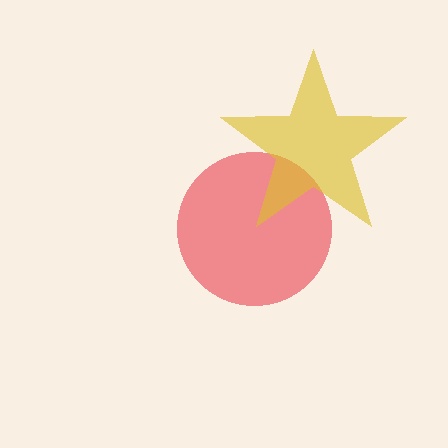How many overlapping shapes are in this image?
There are 2 overlapping shapes in the image.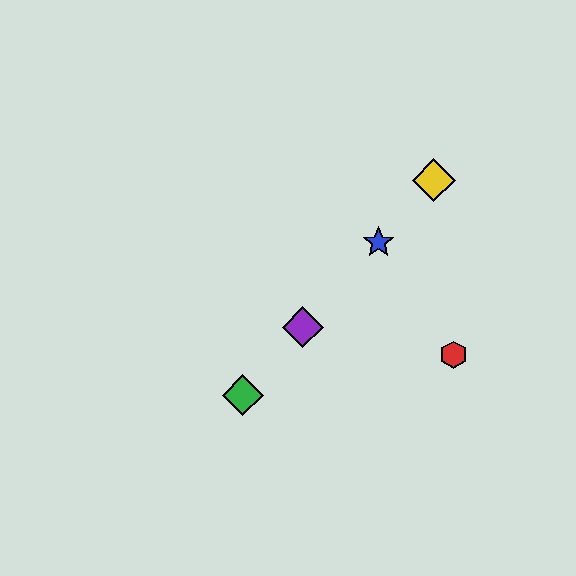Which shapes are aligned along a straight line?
The blue star, the green diamond, the yellow diamond, the purple diamond are aligned along a straight line.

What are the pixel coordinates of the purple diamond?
The purple diamond is at (303, 327).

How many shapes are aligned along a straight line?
4 shapes (the blue star, the green diamond, the yellow diamond, the purple diamond) are aligned along a straight line.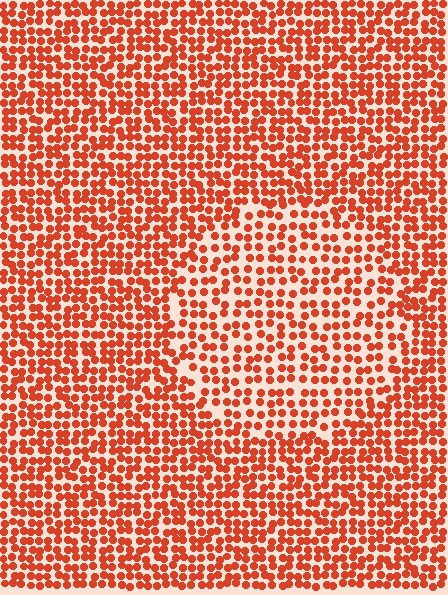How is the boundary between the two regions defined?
The boundary is defined by a change in element density (approximately 1.5x ratio). All elements are the same color, size, and shape.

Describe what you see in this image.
The image contains small red elements arranged at two different densities. A circle-shaped region is visible where the elements are less densely packed than the surrounding area.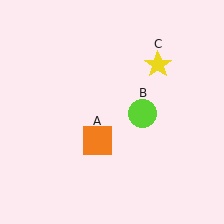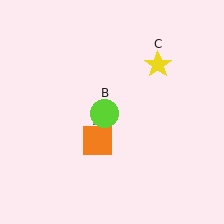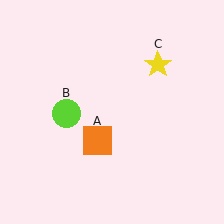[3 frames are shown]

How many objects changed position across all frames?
1 object changed position: lime circle (object B).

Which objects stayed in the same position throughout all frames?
Orange square (object A) and yellow star (object C) remained stationary.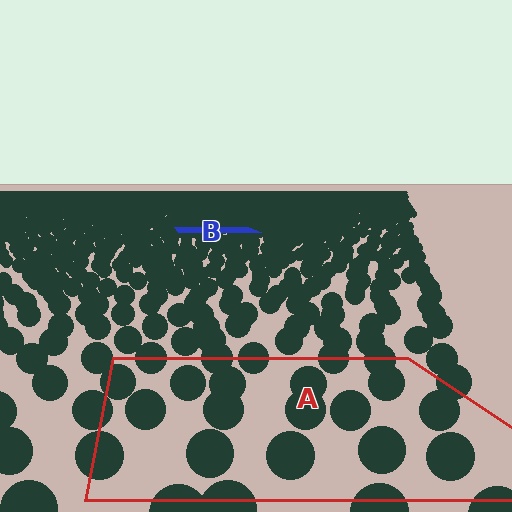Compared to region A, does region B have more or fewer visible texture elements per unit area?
Region B has more texture elements per unit area — they are packed more densely because it is farther away.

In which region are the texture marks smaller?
The texture marks are smaller in region B, because it is farther away.